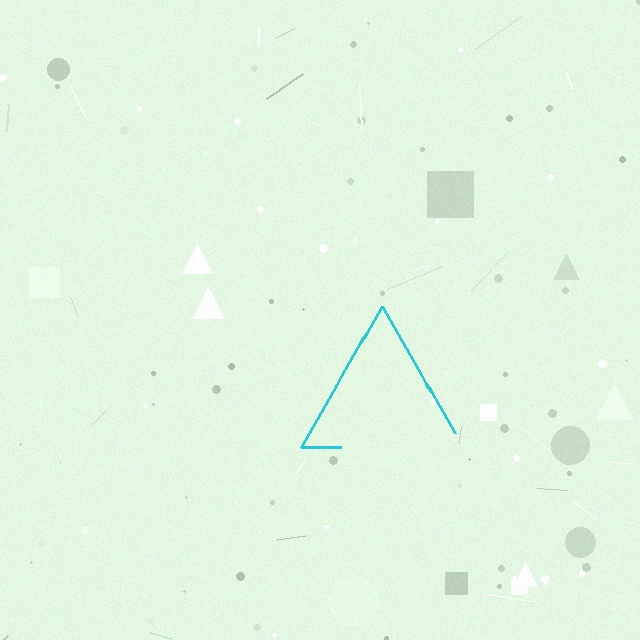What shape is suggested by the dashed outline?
The dashed outline suggests a triangle.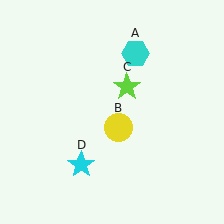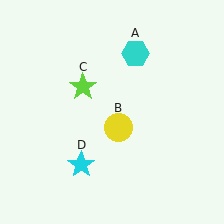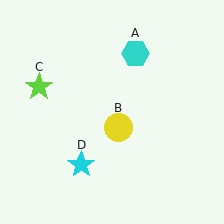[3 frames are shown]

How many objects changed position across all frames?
1 object changed position: lime star (object C).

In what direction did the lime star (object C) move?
The lime star (object C) moved left.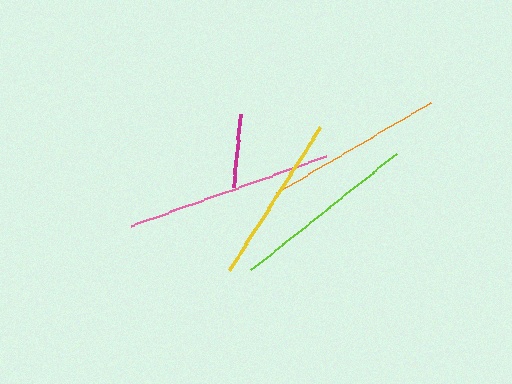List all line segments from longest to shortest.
From longest to shortest: pink, lime, orange, yellow, magenta.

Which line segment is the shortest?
The magenta line is the shortest at approximately 73 pixels.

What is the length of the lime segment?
The lime segment is approximately 187 pixels long.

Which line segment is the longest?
The pink line is the longest at approximately 208 pixels.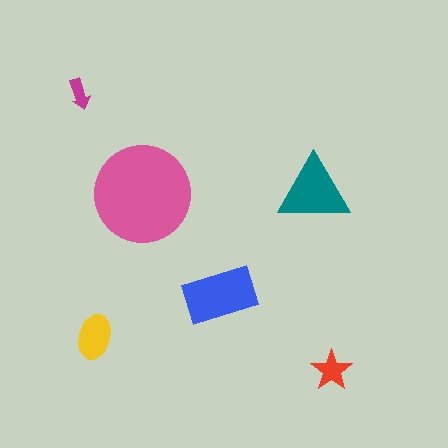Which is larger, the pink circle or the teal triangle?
The pink circle.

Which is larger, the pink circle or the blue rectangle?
The pink circle.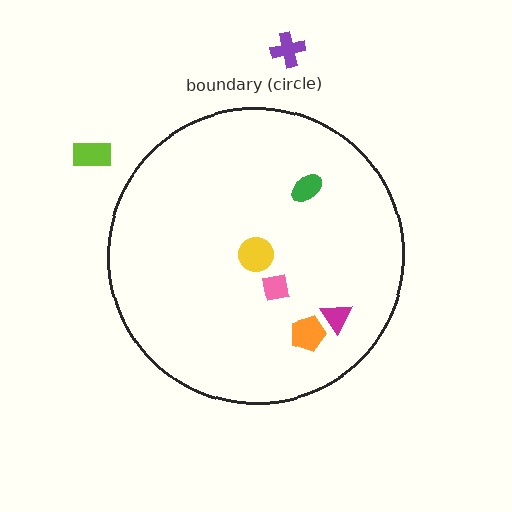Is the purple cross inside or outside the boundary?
Outside.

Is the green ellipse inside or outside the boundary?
Inside.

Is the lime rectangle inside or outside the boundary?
Outside.